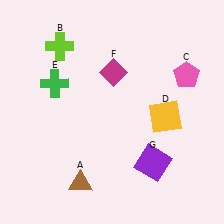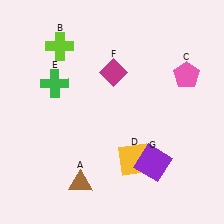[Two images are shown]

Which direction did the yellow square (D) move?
The yellow square (D) moved down.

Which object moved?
The yellow square (D) moved down.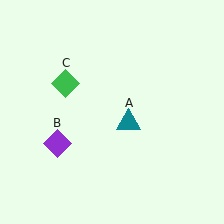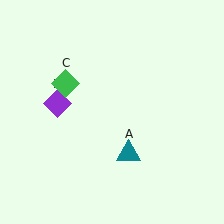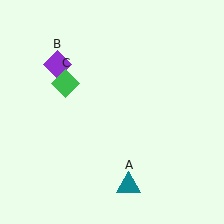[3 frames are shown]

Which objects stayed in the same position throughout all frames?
Green diamond (object C) remained stationary.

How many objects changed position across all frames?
2 objects changed position: teal triangle (object A), purple diamond (object B).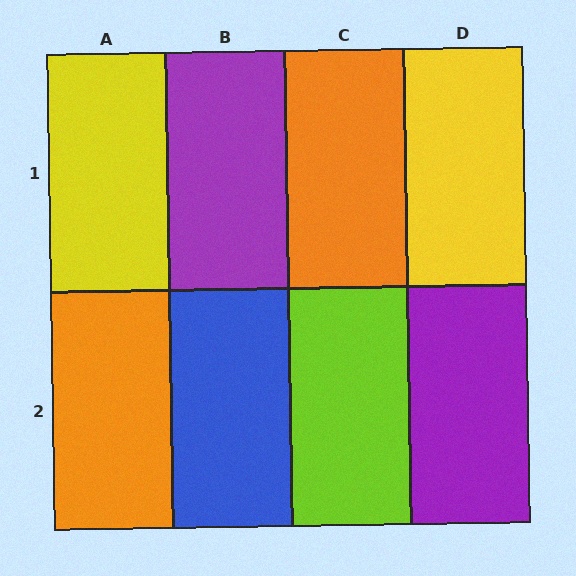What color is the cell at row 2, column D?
Purple.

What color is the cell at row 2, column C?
Lime.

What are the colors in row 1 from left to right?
Yellow, purple, orange, yellow.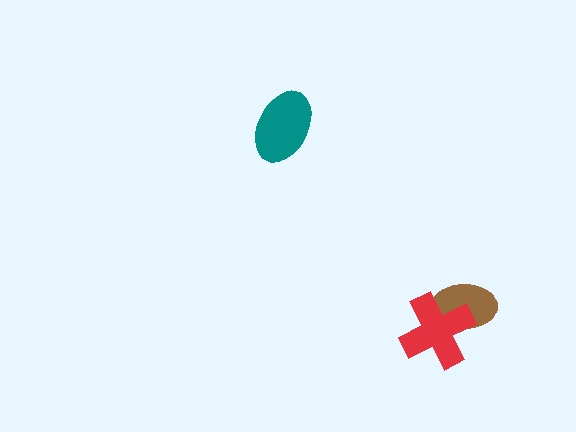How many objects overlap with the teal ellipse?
0 objects overlap with the teal ellipse.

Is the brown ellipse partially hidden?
Yes, it is partially covered by another shape.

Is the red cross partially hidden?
No, no other shape covers it.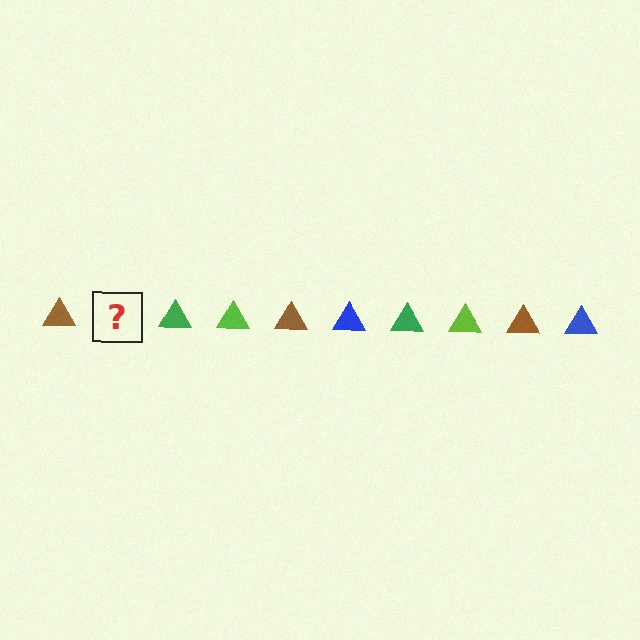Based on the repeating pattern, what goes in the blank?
The blank should be a blue triangle.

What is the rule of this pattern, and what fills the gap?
The rule is that the pattern cycles through brown, blue, green, lime triangles. The gap should be filled with a blue triangle.